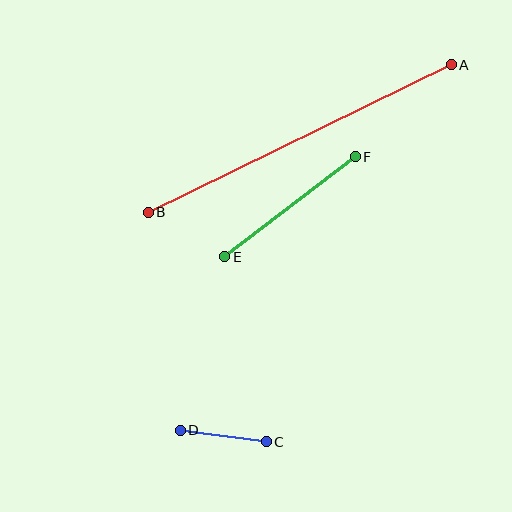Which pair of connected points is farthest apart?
Points A and B are farthest apart.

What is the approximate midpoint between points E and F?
The midpoint is at approximately (290, 207) pixels.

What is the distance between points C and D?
The distance is approximately 87 pixels.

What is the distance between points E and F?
The distance is approximately 164 pixels.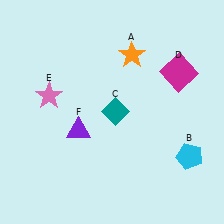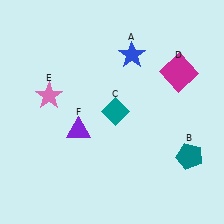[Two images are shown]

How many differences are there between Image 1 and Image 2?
There are 2 differences between the two images.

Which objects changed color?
A changed from orange to blue. B changed from cyan to teal.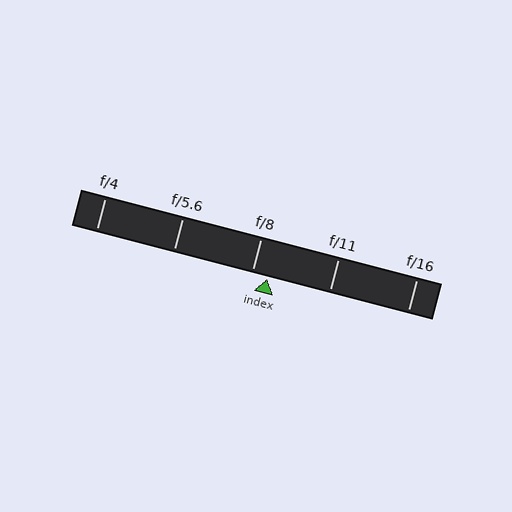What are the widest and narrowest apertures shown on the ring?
The widest aperture shown is f/4 and the narrowest is f/16.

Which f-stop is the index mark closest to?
The index mark is closest to f/8.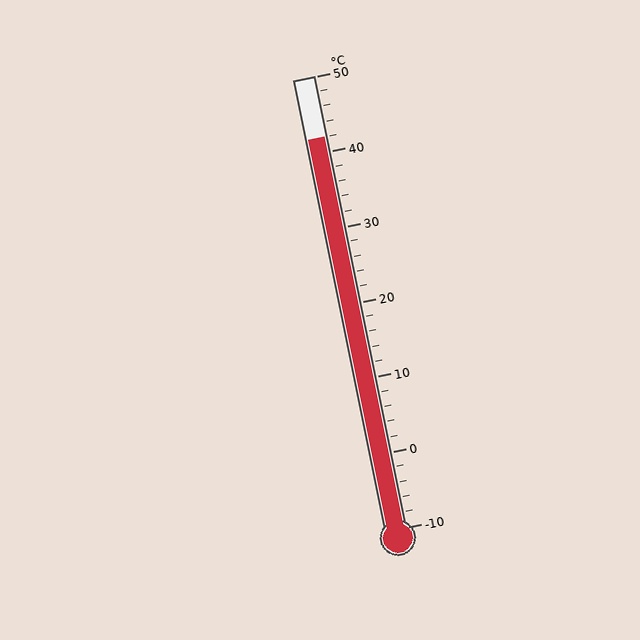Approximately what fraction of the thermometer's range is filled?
The thermometer is filled to approximately 85% of its range.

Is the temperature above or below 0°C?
The temperature is above 0°C.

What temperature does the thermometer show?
The thermometer shows approximately 42°C.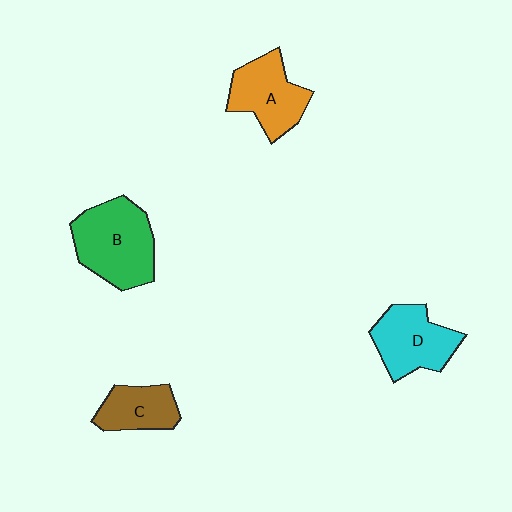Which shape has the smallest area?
Shape C (brown).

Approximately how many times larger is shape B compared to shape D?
Approximately 1.3 times.